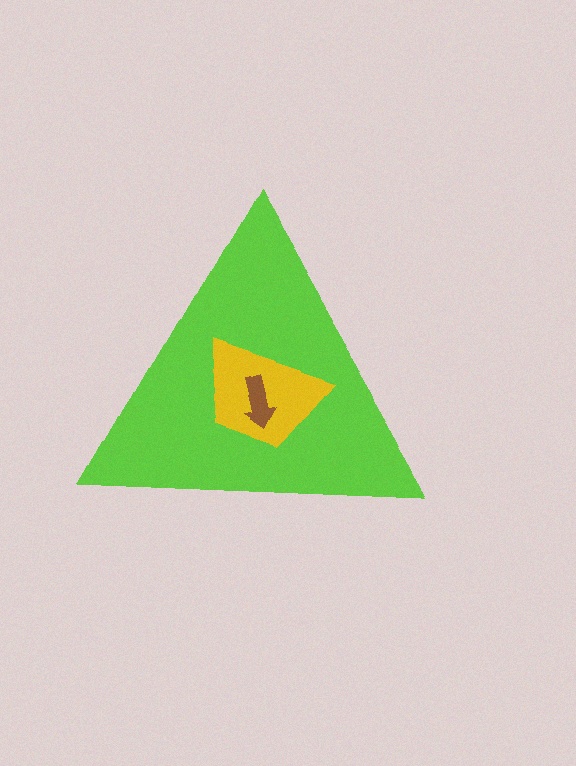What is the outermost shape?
The lime triangle.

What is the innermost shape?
The brown arrow.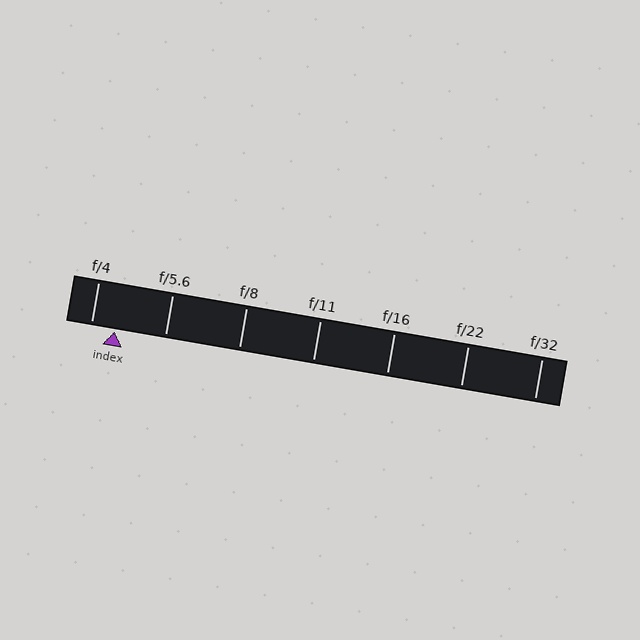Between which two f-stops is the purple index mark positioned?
The index mark is between f/4 and f/5.6.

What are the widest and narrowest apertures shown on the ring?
The widest aperture shown is f/4 and the narrowest is f/32.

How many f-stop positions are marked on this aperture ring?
There are 7 f-stop positions marked.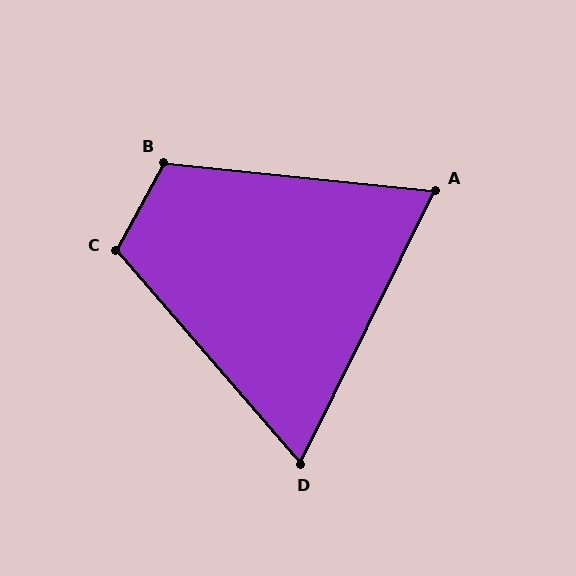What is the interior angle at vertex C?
Approximately 110 degrees (obtuse).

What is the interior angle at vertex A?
Approximately 70 degrees (acute).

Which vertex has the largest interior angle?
B, at approximately 113 degrees.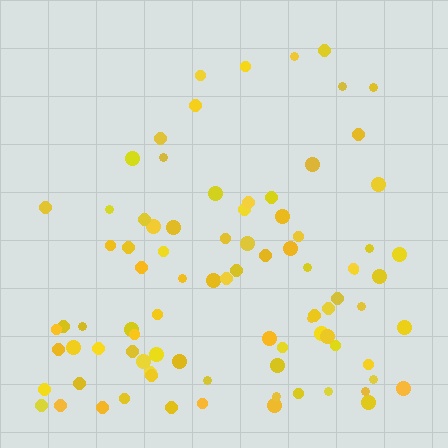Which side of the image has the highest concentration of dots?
The bottom.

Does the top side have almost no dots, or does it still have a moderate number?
Still a moderate number, just noticeably fewer than the bottom.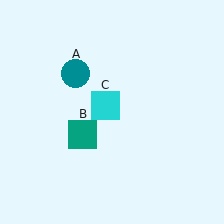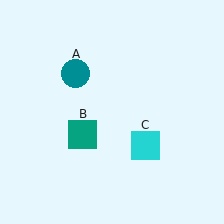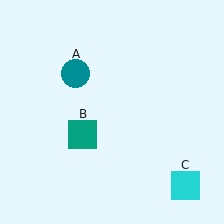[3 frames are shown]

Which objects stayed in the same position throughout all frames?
Teal circle (object A) and teal square (object B) remained stationary.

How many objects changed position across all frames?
1 object changed position: cyan square (object C).